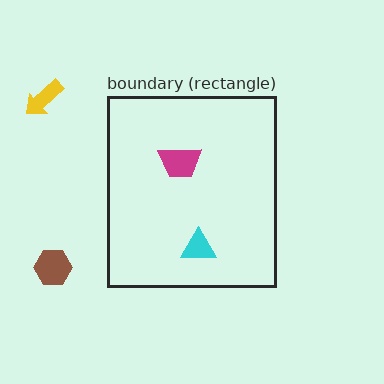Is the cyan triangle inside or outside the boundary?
Inside.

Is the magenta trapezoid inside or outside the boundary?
Inside.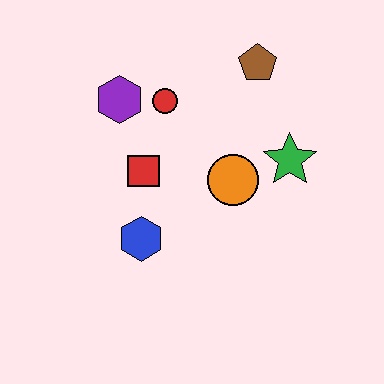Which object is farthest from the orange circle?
The purple hexagon is farthest from the orange circle.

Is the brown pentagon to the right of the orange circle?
Yes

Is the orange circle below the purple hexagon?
Yes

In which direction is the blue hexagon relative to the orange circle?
The blue hexagon is to the left of the orange circle.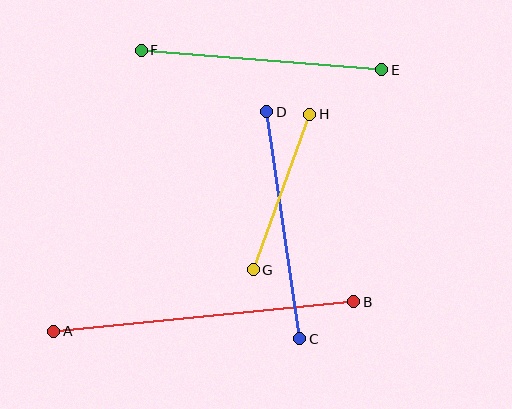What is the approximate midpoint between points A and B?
The midpoint is at approximately (204, 316) pixels.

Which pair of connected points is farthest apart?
Points A and B are farthest apart.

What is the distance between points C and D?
The distance is approximately 229 pixels.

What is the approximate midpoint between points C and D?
The midpoint is at approximately (283, 225) pixels.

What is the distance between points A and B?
The distance is approximately 301 pixels.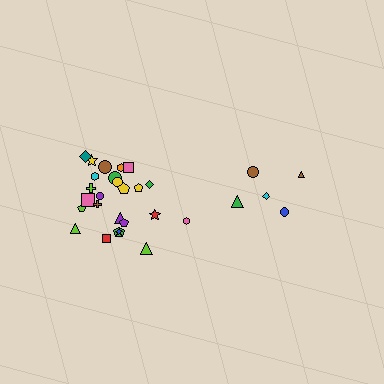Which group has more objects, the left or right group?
The left group.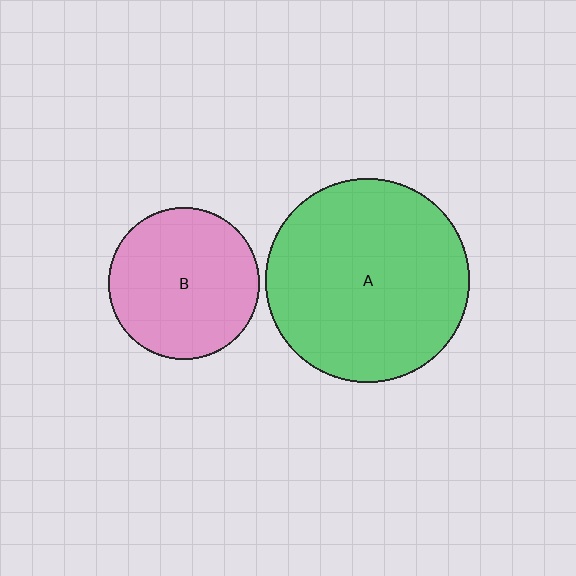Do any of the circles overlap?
No, none of the circles overlap.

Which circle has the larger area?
Circle A (green).